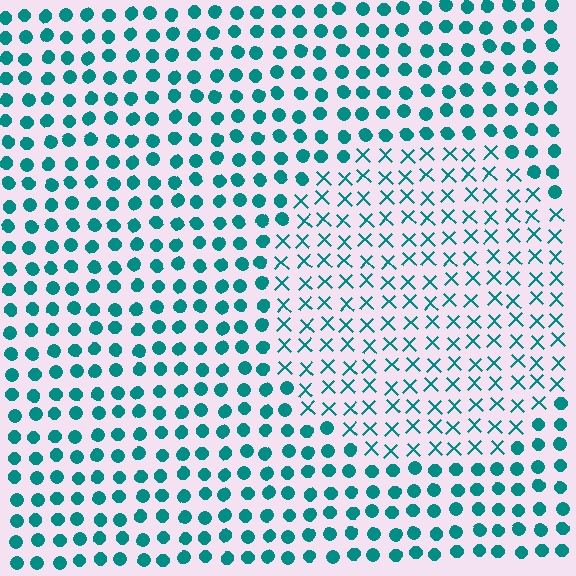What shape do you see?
I see a circle.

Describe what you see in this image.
The image is filled with small teal elements arranged in a uniform grid. A circle-shaped region contains X marks, while the surrounding area contains circles. The boundary is defined purely by the change in element shape.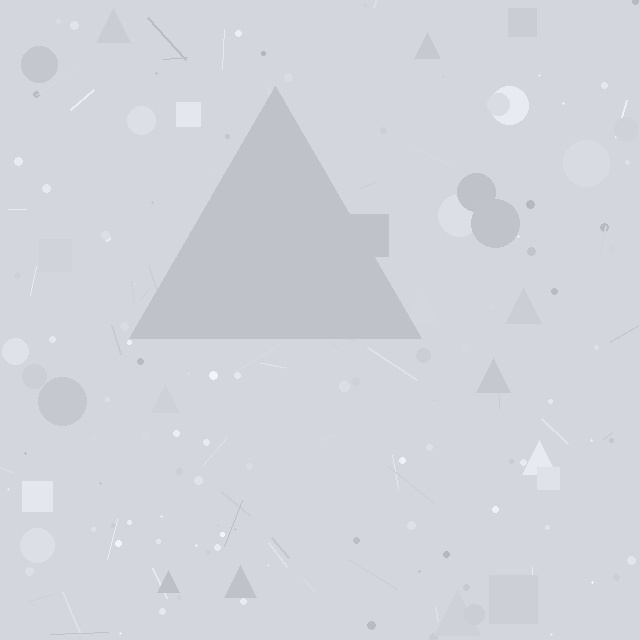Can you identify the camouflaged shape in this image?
The camouflaged shape is a triangle.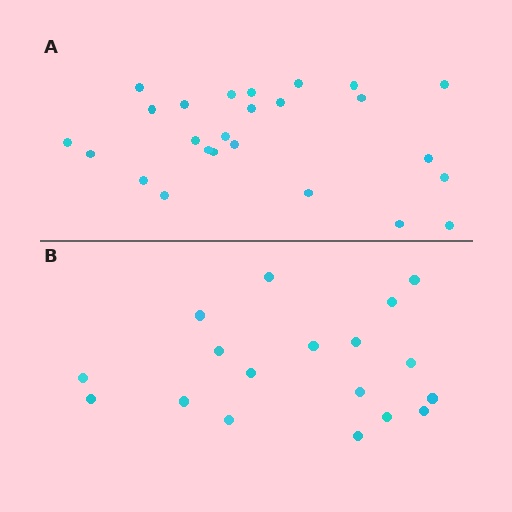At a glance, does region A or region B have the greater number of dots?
Region A (the top region) has more dots.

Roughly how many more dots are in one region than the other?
Region A has roughly 8 or so more dots than region B.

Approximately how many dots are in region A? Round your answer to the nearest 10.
About 20 dots. (The exact count is 25, which rounds to 20.)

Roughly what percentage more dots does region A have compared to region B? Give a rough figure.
About 40% more.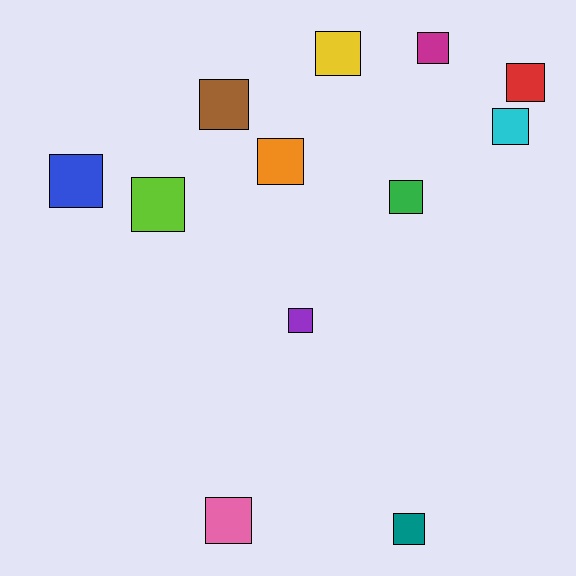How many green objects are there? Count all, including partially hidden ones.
There is 1 green object.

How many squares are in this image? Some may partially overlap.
There are 12 squares.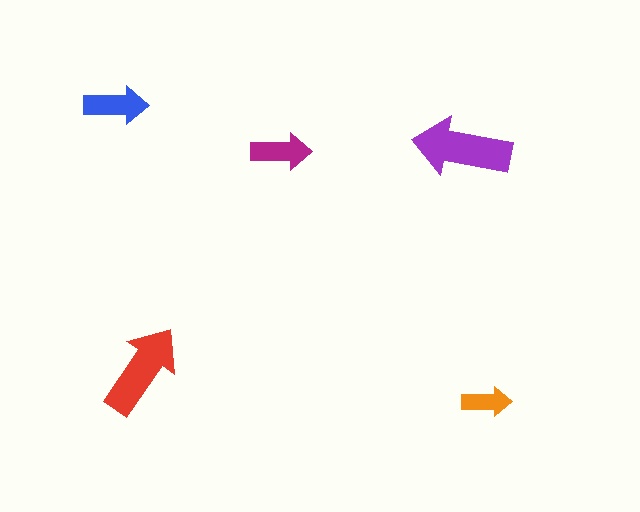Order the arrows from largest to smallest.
the purple one, the red one, the blue one, the magenta one, the orange one.